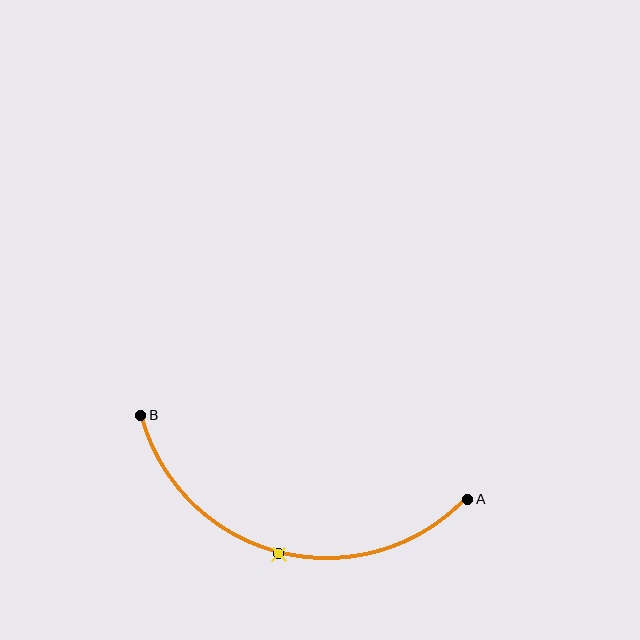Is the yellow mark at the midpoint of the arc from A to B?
Yes. The yellow mark lies on the arc at equal arc-length from both A and B — it is the arc midpoint.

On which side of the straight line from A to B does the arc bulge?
The arc bulges below the straight line connecting A and B.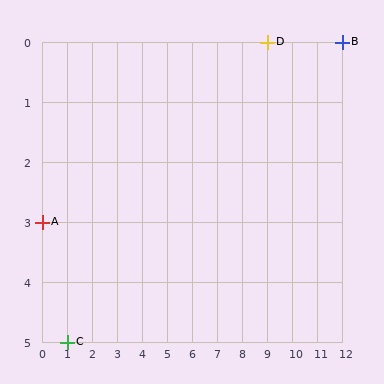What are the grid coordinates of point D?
Point D is at grid coordinates (9, 0).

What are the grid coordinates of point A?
Point A is at grid coordinates (0, 3).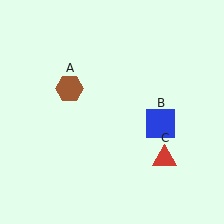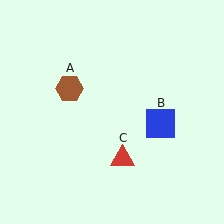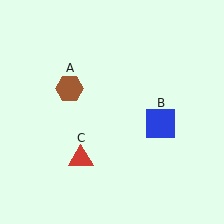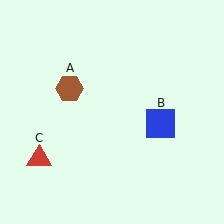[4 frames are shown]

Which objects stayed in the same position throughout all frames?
Brown hexagon (object A) and blue square (object B) remained stationary.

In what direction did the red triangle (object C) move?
The red triangle (object C) moved left.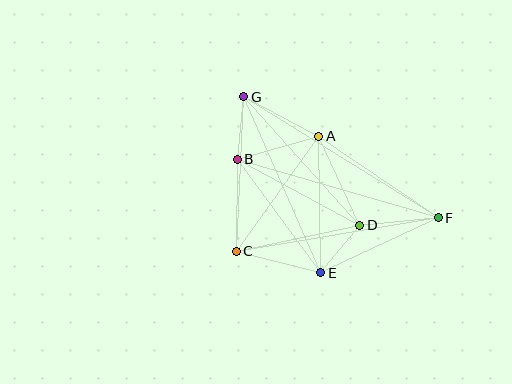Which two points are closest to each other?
Points D and E are closest to each other.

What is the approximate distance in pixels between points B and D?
The distance between B and D is approximately 139 pixels.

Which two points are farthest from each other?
Points F and G are farthest from each other.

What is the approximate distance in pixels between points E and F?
The distance between E and F is approximately 130 pixels.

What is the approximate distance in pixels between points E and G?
The distance between E and G is approximately 192 pixels.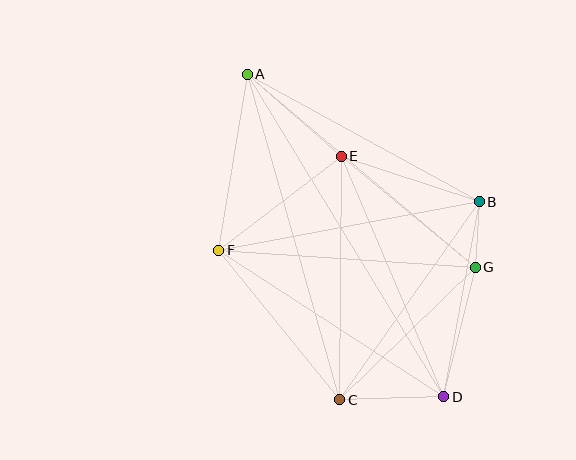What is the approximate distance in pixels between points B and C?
The distance between B and C is approximately 242 pixels.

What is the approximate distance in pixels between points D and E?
The distance between D and E is approximately 262 pixels.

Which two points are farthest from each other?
Points A and D are farthest from each other.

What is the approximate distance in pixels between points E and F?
The distance between E and F is approximately 154 pixels.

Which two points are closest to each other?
Points B and G are closest to each other.